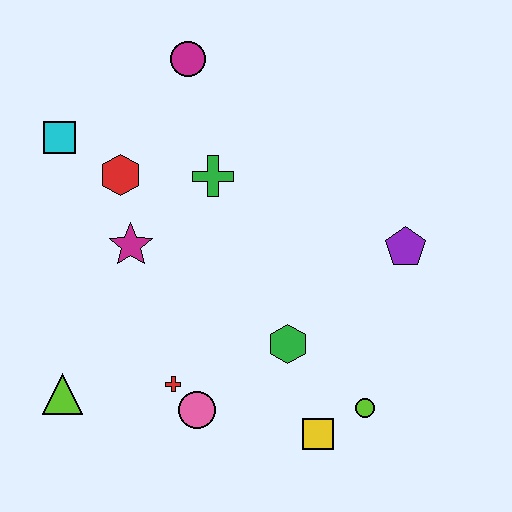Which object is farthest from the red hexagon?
The lime circle is farthest from the red hexagon.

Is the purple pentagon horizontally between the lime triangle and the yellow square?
No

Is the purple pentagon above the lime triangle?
Yes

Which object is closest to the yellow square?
The lime circle is closest to the yellow square.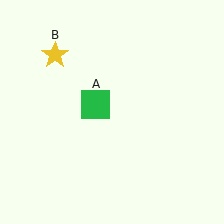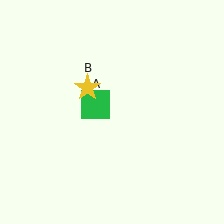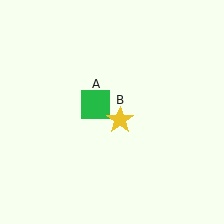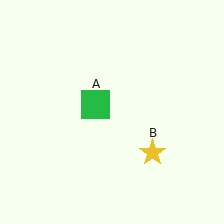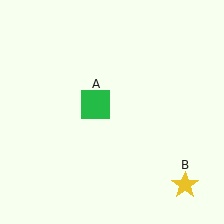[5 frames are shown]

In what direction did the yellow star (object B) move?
The yellow star (object B) moved down and to the right.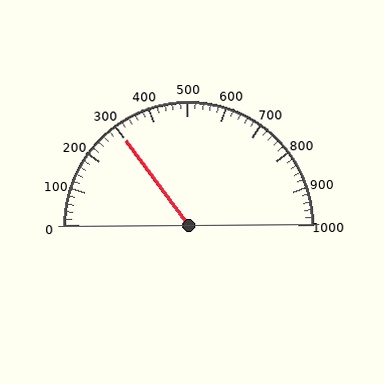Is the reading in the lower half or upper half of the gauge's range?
The reading is in the lower half of the range (0 to 1000).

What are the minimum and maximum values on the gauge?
The gauge ranges from 0 to 1000.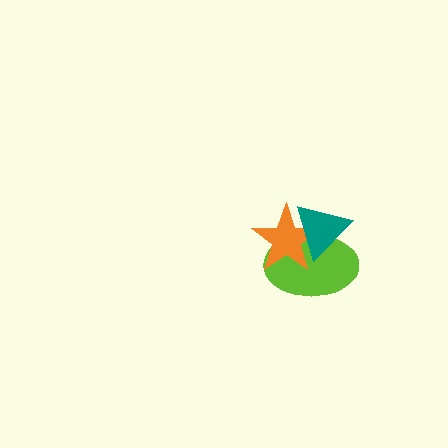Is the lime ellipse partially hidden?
Yes, it is partially covered by another shape.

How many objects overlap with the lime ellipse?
2 objects overlap with the lime ellipse.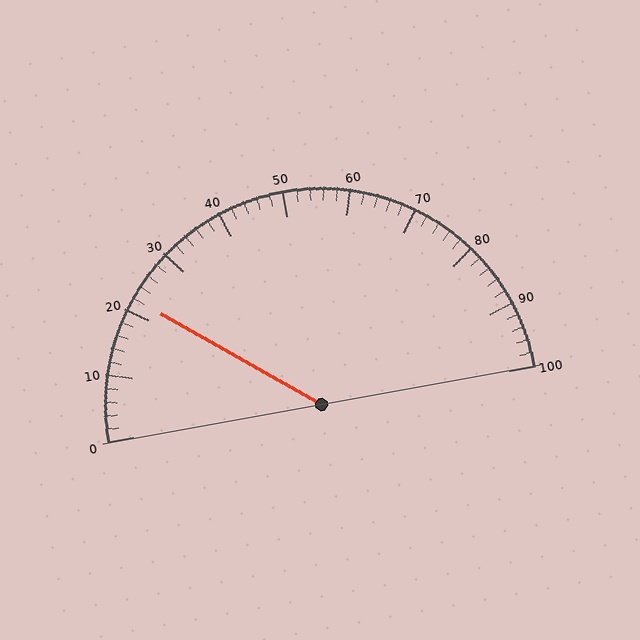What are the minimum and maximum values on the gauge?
The gauge ranges from 0 to 100.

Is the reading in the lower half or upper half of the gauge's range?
The reading is in the lower half of the range (0 to 100).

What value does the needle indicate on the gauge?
The needle indicates approximately 22.